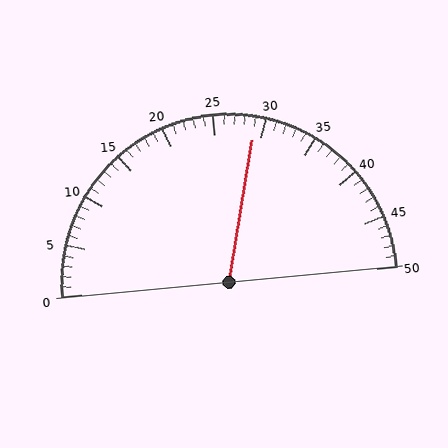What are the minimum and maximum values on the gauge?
The gauge ranges from 0 to 50.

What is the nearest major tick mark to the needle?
The nearest major tick mark is 30.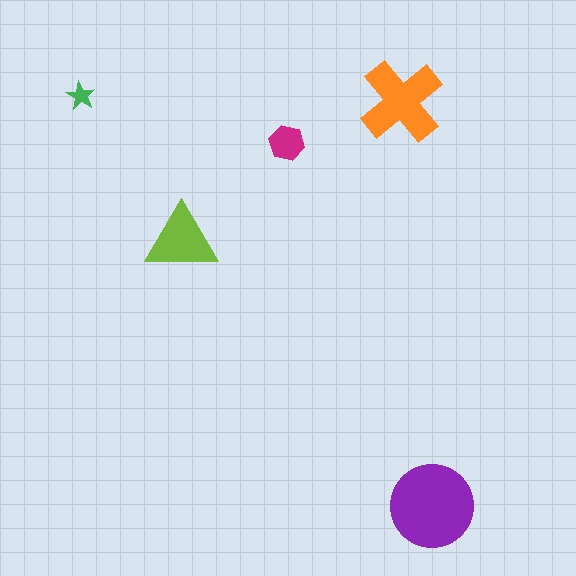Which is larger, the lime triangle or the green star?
The lime triangle.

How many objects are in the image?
There are 5 objects in the image.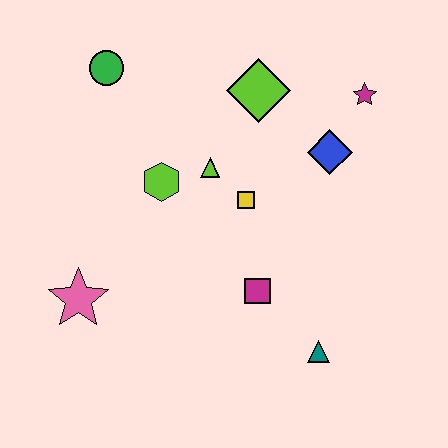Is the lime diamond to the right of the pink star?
Yes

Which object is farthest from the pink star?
The magenta star is farthest from the pink star.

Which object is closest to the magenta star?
The blue diamond is closest to the magenta star.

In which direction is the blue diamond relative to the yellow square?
The blue diamond is to the right of the yellow square.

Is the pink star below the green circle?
Yes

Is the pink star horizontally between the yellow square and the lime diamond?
No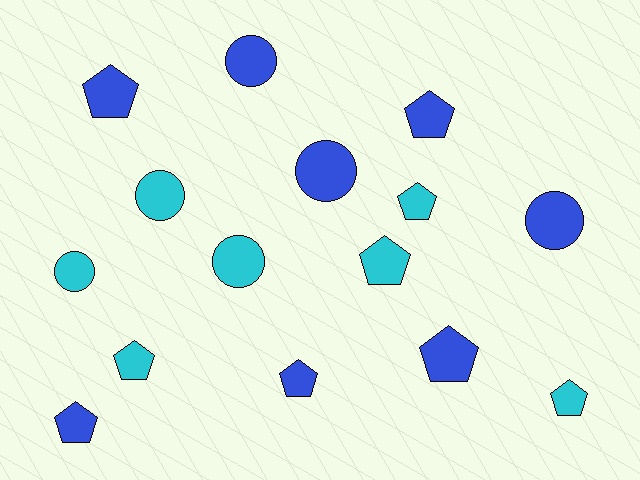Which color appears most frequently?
Blue, with 8 objects.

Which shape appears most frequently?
Pentagon, with 9 objects.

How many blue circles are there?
There are 3 blue circles.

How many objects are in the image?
There are 15 objects.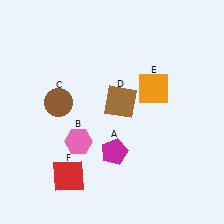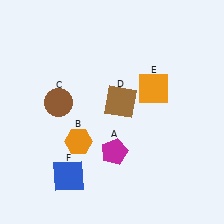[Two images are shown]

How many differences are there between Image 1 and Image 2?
There are 2 differences between the two images.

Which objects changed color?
B changed from pink to orange. F changed from red to blue.